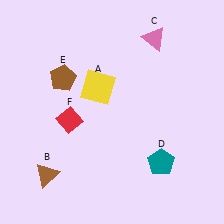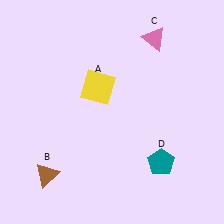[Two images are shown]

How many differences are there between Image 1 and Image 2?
There are 2 differences between the two images.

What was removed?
The brown pentagon (E), the red diamond (F) were removed in Image 2.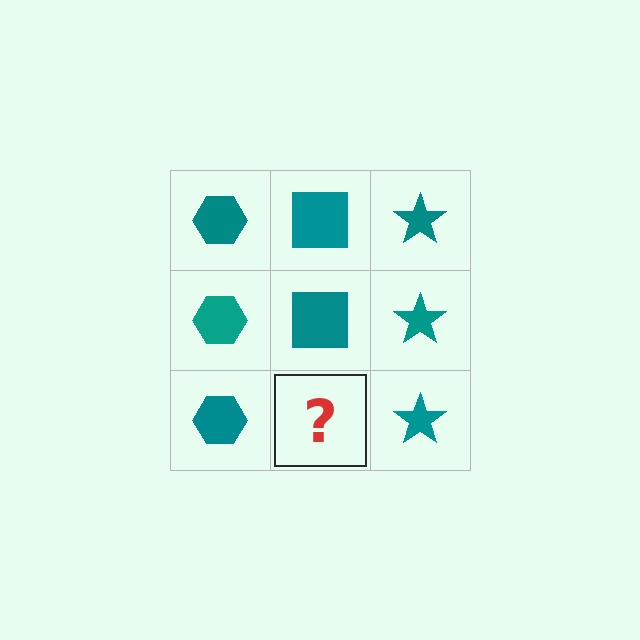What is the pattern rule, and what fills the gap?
The rule is that each column has a consistent shape. The gap should be filled with a teal square.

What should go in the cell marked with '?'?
The missing cell should contain a teal square.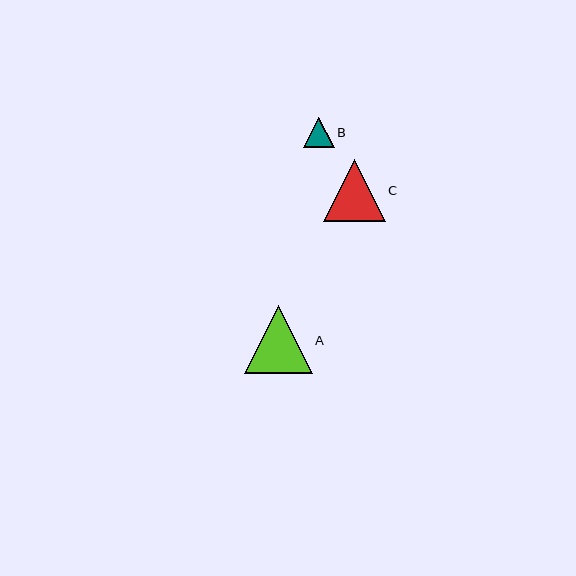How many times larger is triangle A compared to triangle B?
Triangle A is approximately 2.3 times the size of triangle B.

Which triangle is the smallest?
Triangle B is the smallest with a size of approximately 30 pixels.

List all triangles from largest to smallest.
From largest to smallest: A, C, B.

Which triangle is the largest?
Triangle A is the largest with a size of approximately 68 pixels.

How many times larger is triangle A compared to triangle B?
Triangle A is approximately 2.3 times the size of triangle B.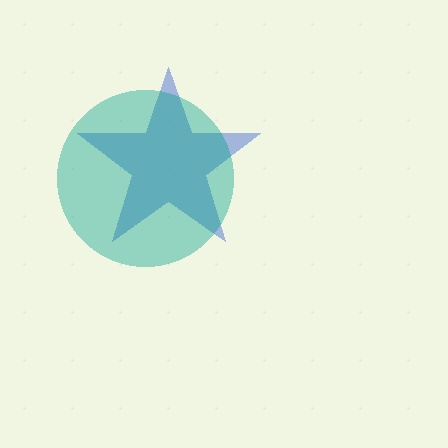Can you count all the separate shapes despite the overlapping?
Yes, there are 2 separate shapes.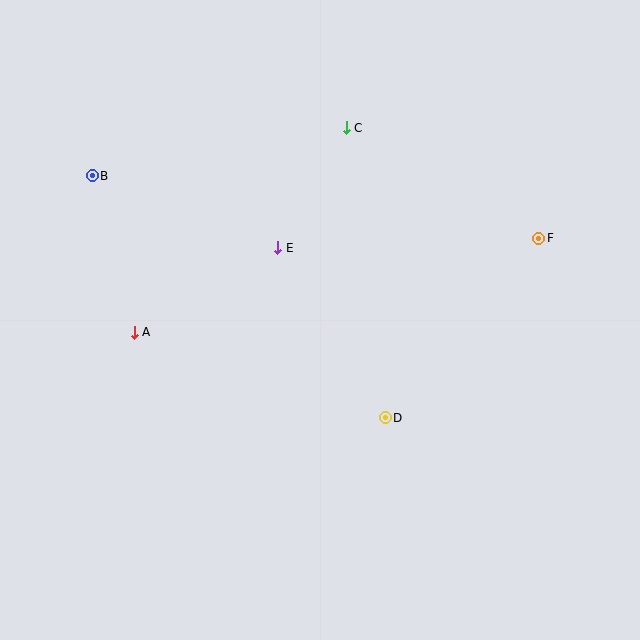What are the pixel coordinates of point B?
Point B is at (92, 176).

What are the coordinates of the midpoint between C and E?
The midpoint between C and E is at (312, 188).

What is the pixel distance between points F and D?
The distance between F and D is 236 pixels.